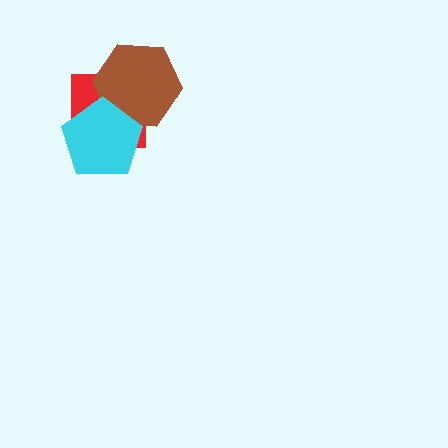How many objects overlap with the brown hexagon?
2 objects overlap with the brown hexagon.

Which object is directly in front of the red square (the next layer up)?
The brown hexagon is directly in front of the red square.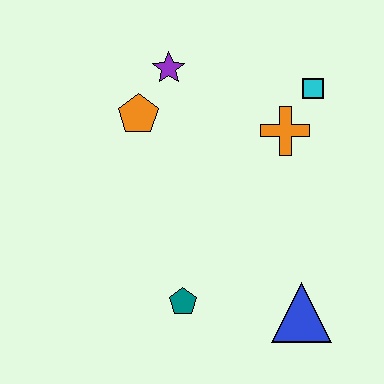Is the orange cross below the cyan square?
Yes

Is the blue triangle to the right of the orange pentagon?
Yes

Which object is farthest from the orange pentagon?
The blue triangle is farthest from the orange pentagon.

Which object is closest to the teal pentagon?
The blue triangle is closest to the teal pentagon.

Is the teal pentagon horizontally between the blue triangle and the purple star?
Yes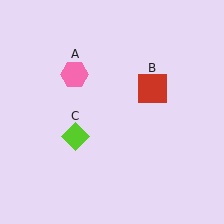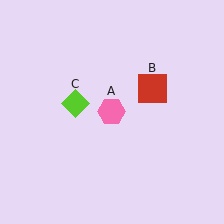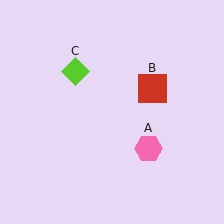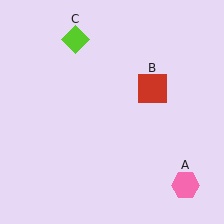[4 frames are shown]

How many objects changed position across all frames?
2 objects changed position: pink hexagon (object A), lime diamond (object C).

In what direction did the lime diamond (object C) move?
The lime diamond (object C) moved up.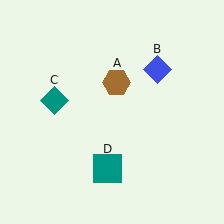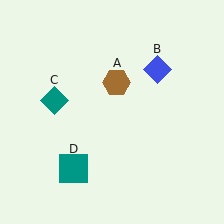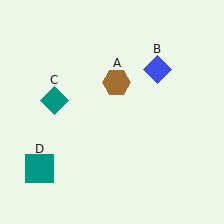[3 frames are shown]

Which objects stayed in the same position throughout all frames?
Brown hexagon (object A) and blue diamond (object B) and teal diamond (object C) remained stationary.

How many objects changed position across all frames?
1 object changed position: teal square (object D).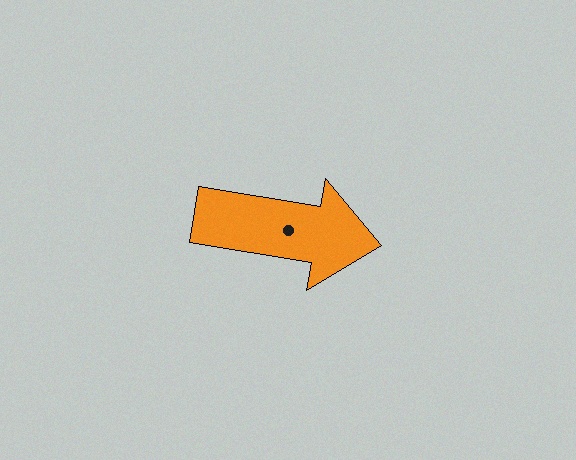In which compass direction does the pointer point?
East.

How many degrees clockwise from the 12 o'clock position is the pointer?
Approximately 99 degrees.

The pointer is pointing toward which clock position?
Roughly 3 o'clock.